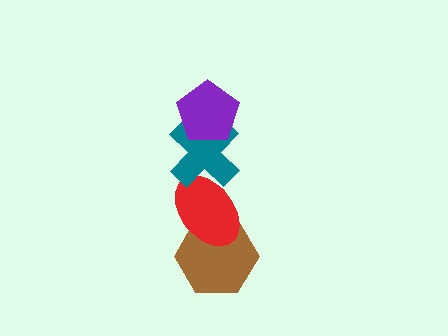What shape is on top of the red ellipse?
The teal cross is on top of the red ellipse.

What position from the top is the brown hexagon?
The brown hexagon is 4th from the top.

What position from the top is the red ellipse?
The red ellipse is 3rd from the top.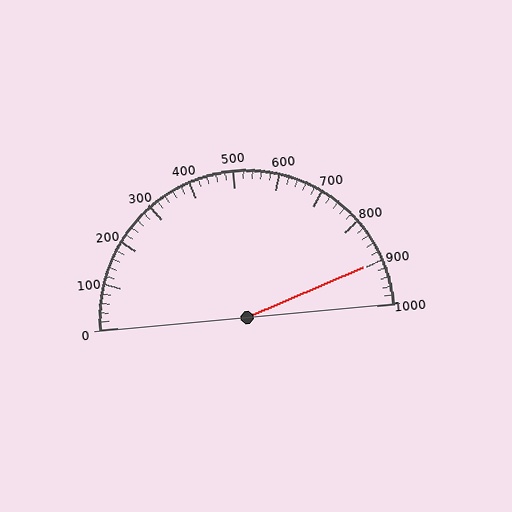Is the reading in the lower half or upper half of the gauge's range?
The reading is in the upper half of the range (0 to 1000).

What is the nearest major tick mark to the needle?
The nearest major tick mark is 900.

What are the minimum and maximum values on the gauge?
The gauge ranges from 0 to 1000.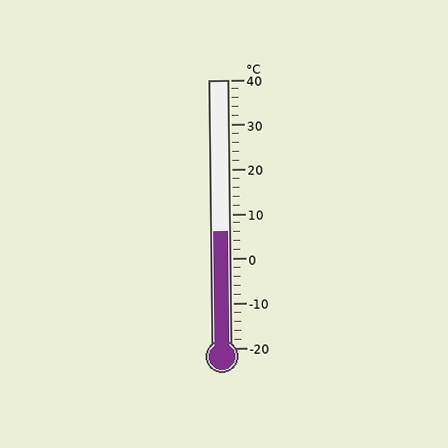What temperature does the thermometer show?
The thermometer shows approximately 6°C.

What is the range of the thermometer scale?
The thermometer scale ranges from -20°C to 40°C.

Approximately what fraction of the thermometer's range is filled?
The thermometer is filled to approximately 45% of its range.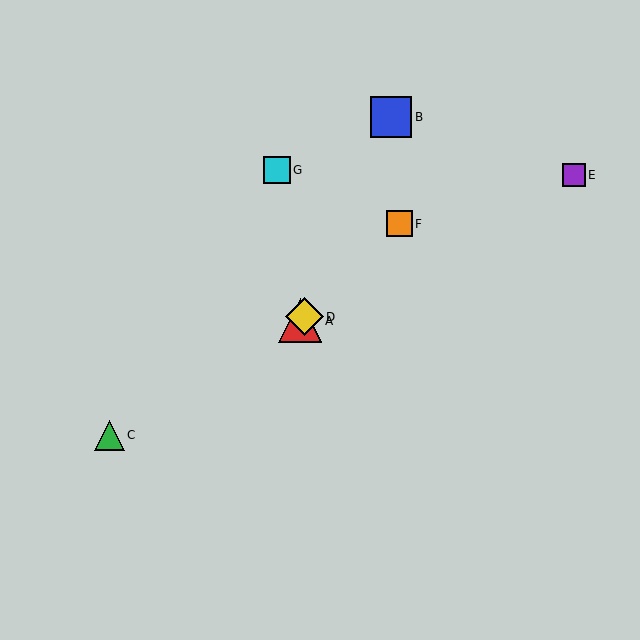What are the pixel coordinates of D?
Object D is at (304, 317).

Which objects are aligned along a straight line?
Objects A, D, F are aligned along a straight line.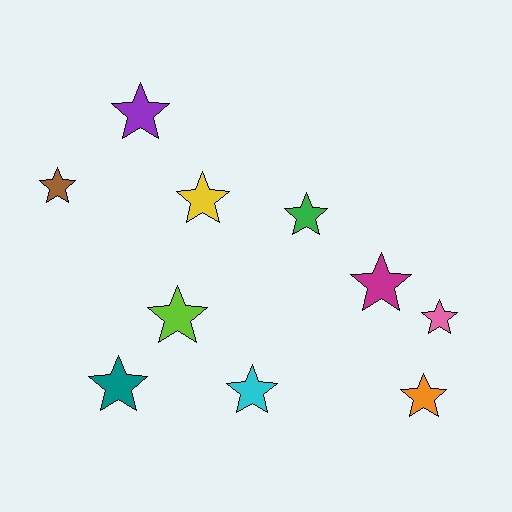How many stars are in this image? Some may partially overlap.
There are 10 stars.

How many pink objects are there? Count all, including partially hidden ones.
There is 1 pink object.